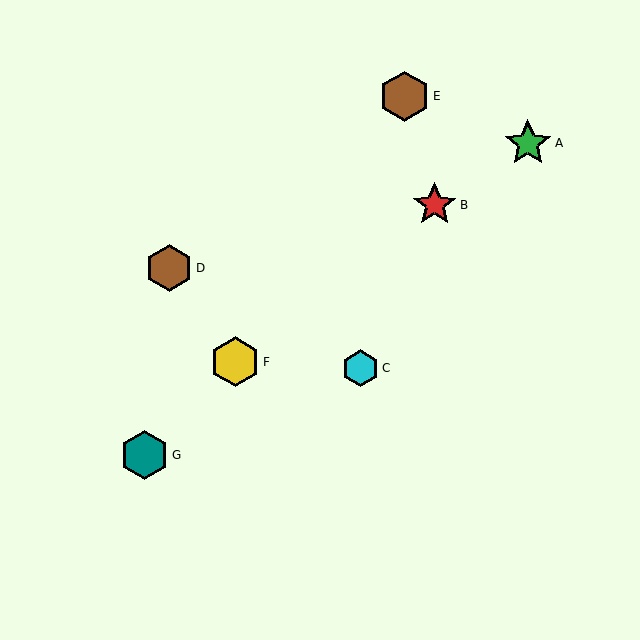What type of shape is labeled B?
Shape B is a red star.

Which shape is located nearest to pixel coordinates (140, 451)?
The teal hexagon (labeled G) at (144, 455) is nearest to that location.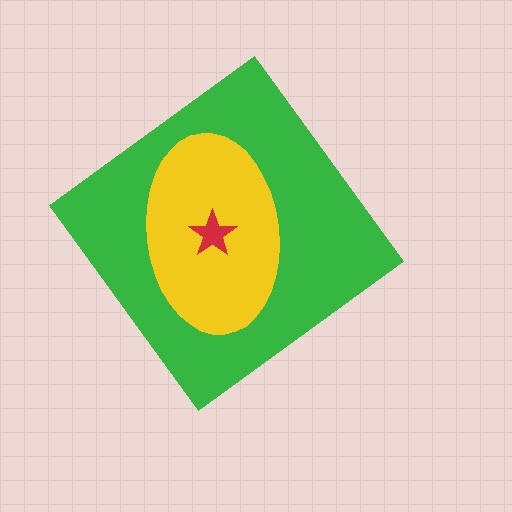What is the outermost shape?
The green diamond.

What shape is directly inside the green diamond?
The yellow ellipse.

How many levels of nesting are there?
3.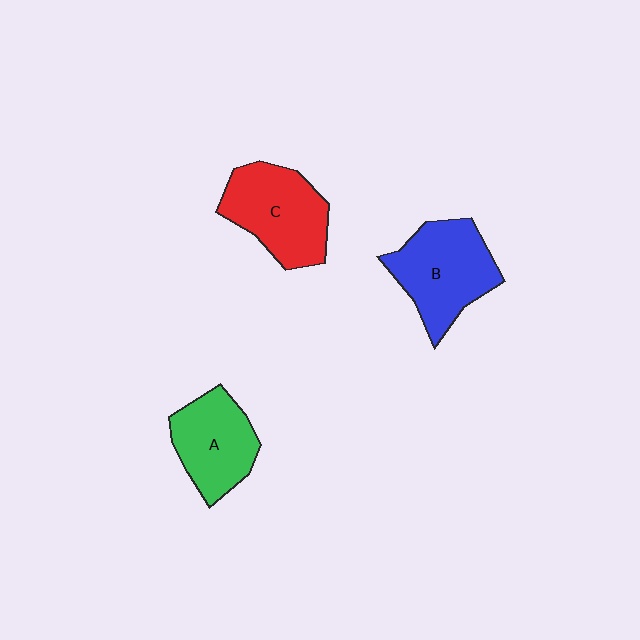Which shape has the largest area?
Shape B (blue).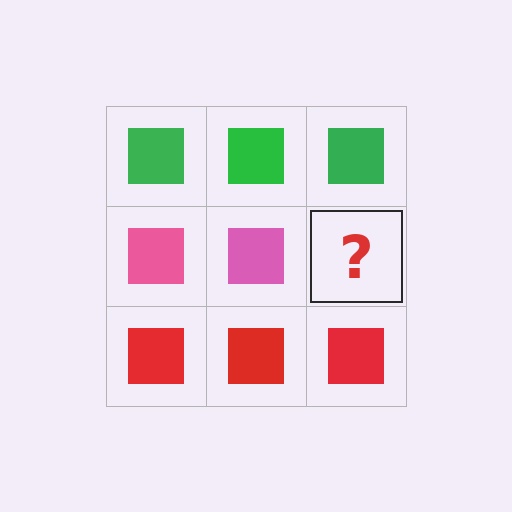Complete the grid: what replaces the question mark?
The question mark should be replaced with a pink square.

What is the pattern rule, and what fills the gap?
The rule is that each row has a consistent color. The gap should be filled with a pink square.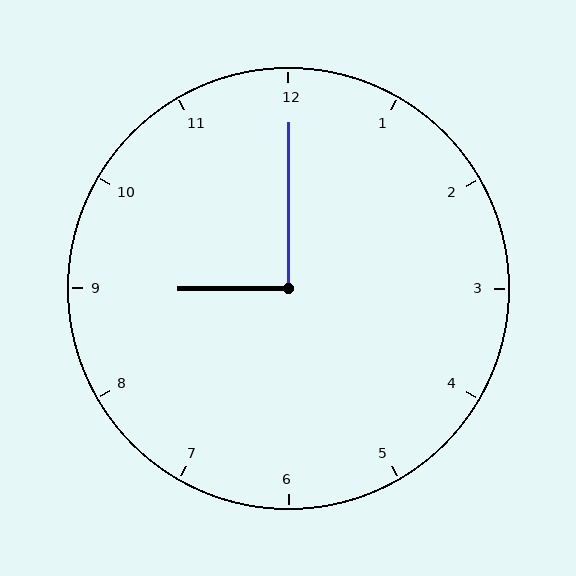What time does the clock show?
9:00.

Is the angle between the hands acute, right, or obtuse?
It is right.